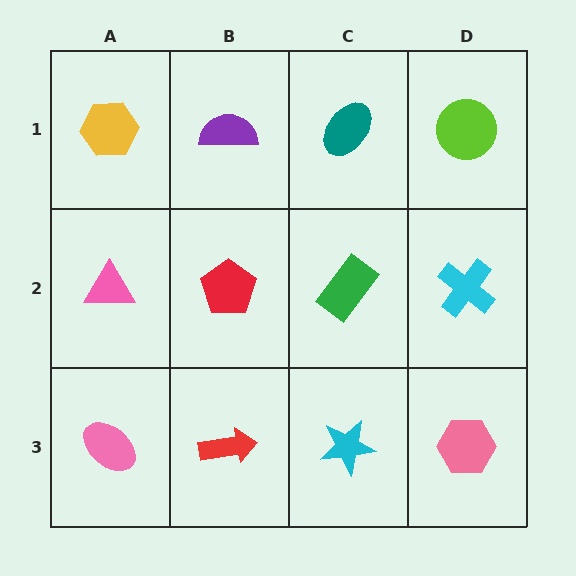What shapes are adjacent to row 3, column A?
A pink triangle (row 2, column A), a red arrow (row 3, column B).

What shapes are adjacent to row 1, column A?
A pink triangle (row 2, column A), a purple semicircle (row 1, column B).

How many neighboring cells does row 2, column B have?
4.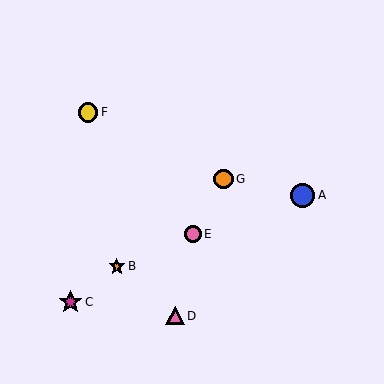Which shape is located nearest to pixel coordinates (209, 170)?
The orange circle (labeled G) at (223, 179) is nearest to that location.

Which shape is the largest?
The blue circle (labeled A) is the largest.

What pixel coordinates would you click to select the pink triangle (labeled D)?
Click at (175, 316) to select the pink triangle D.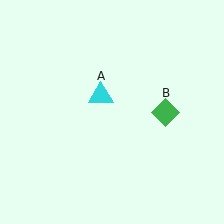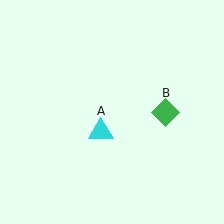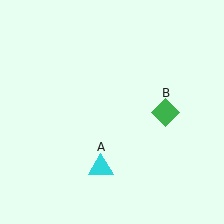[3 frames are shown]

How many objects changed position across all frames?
1 object changed position: cyan triangle (object A).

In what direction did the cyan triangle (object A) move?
The cyan triangle (object A) moved down.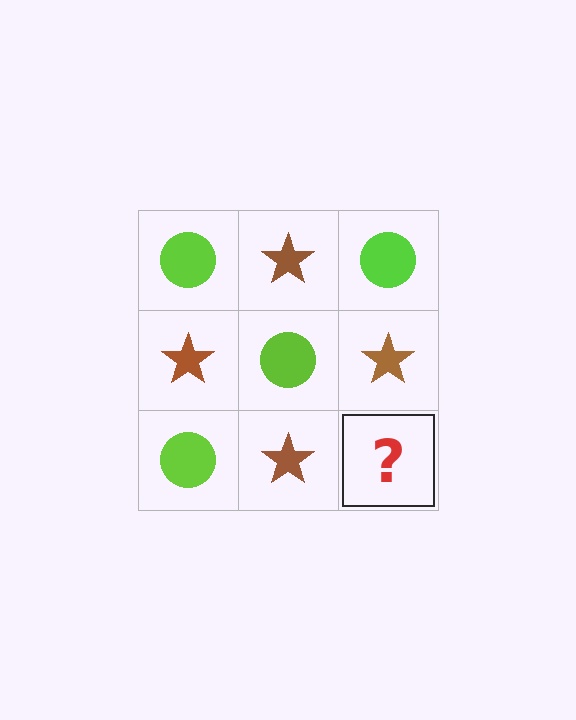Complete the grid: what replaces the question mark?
The question mark should be replaced with a lime circle.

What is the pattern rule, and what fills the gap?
The rule is that it alternates lime circle and brown star in a checkerboard pattern. The gap should be filled with a lime circle.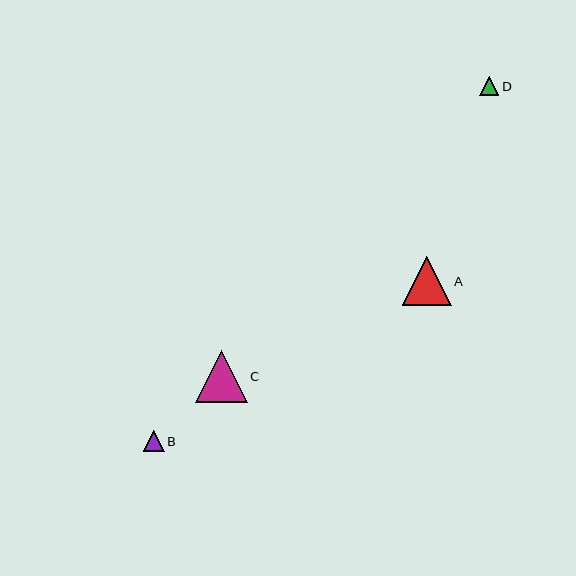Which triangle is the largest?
Triangle C is the largest with a size of approximately 52 pixels.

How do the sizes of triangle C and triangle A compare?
Triangle C and triangle A are approximately the same size.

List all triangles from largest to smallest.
From largest to smallest: C, A, B, D.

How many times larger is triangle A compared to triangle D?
Triangle A is approximately 2.6 times the size of triangle D.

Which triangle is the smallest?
Triangle D is the smallest with a size of approximately 19 pixels.